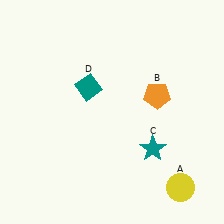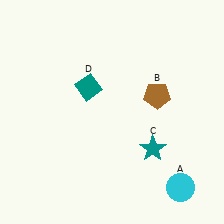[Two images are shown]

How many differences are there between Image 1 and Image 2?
There are 2 differences between the two images.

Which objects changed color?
A changed from yellow to cyan. B changed from orange to brown.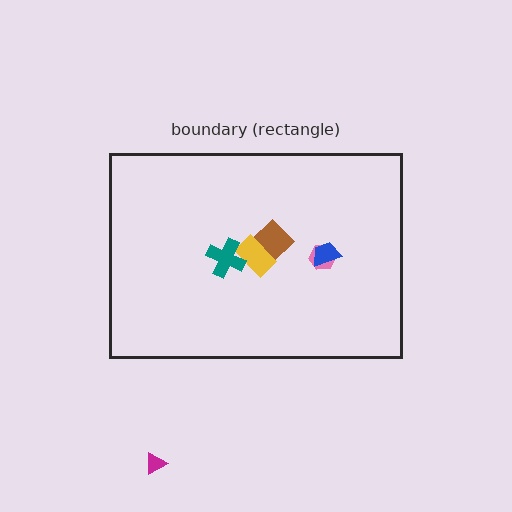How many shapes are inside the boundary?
5 inside, 1 outside.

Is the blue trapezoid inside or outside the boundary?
Inside.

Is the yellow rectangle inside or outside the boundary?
Inside.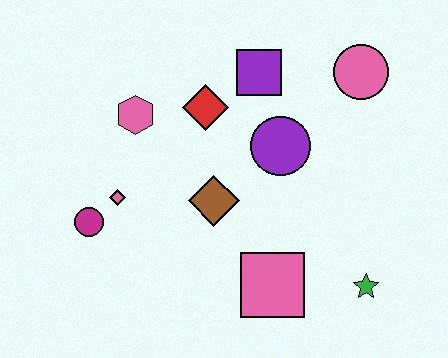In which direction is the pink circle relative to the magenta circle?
The pink circle is to the right of the magenta circle.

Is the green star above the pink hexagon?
No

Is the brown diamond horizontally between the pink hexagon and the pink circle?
Yes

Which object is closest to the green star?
The pink square is closest to the green star.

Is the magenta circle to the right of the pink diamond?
No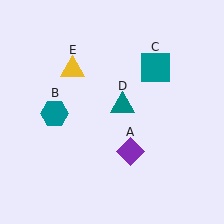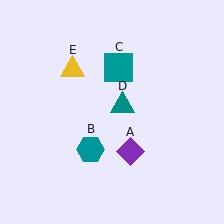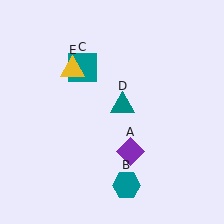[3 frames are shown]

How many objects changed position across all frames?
2 objects changed position: teal hexagon (object B), teal square (object C).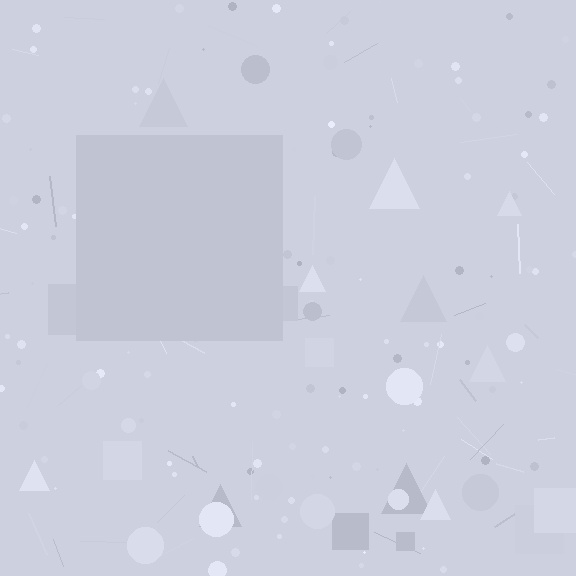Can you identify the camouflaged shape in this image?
The camouflaged shape is a square.